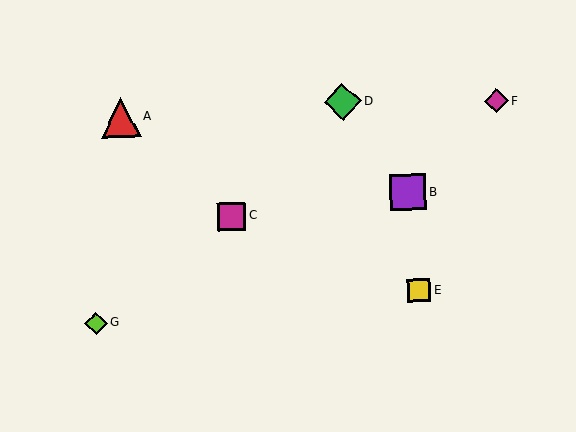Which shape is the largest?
The red triangle (labeled A) is the largest.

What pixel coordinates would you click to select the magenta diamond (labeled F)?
Click at (496, 101) to select the magenta diamond F.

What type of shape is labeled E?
Shape E is a yellow square.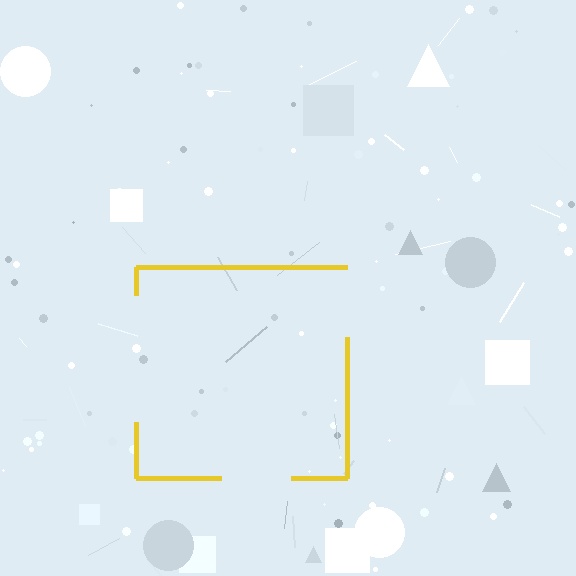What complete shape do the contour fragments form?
The contour fragments form a square.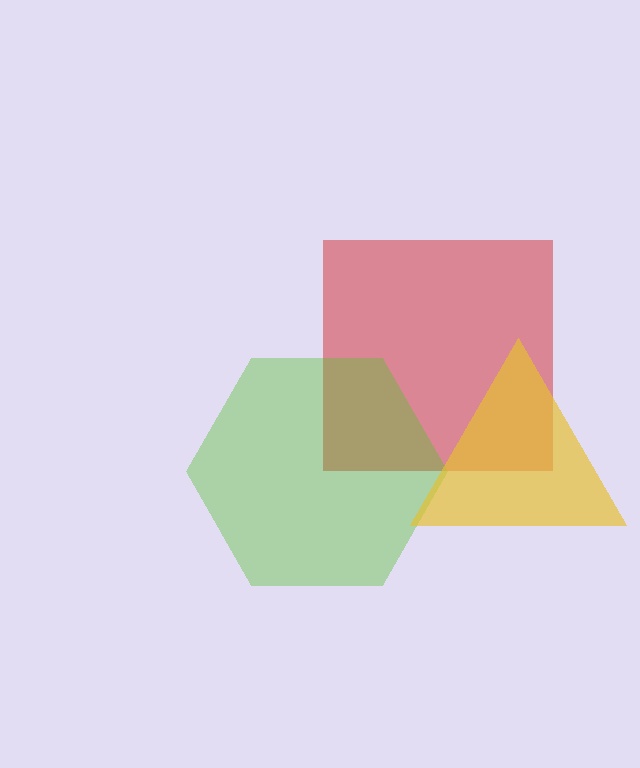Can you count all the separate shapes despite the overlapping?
Yes, there are 3 separate shapes.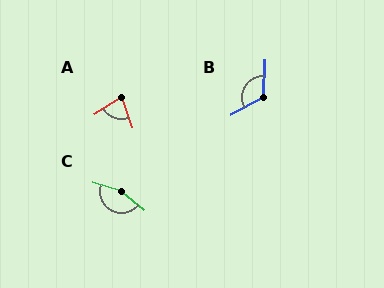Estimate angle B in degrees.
Approximately 121 degrees.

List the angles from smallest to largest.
A (75°), B (121°), C (157°).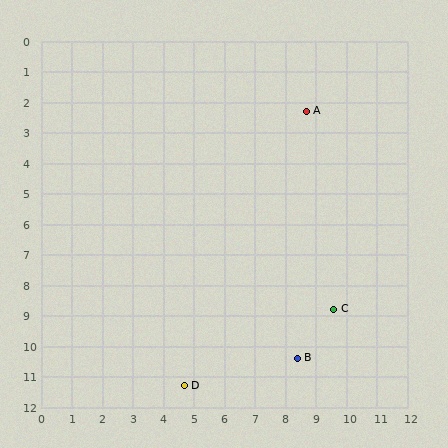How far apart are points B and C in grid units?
Points B and C are about 2.0 grid units apart.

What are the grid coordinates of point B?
Point B is at approximately (8.4, 10.4).